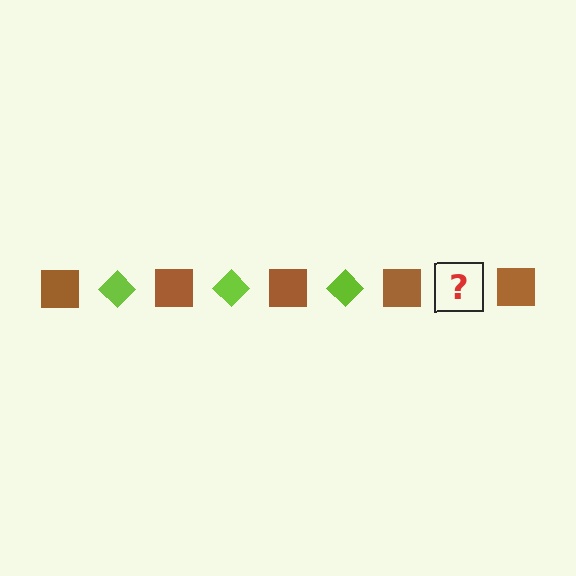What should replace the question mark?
The question mark should be replaced with a lime diamond.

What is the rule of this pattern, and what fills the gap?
The rule is that the pattern alternates between brown square and lime diamond. The gap should be filled with a lime diamond.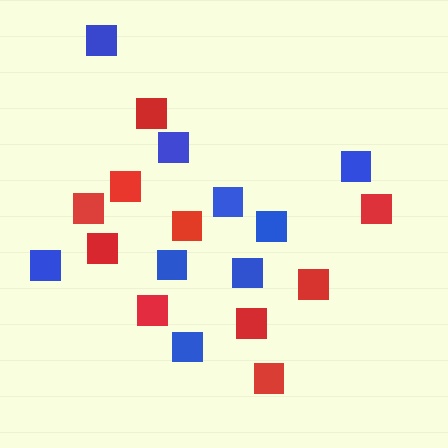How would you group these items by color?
There are 2 groups: one group of red squares (10) and one group of blue squares (9).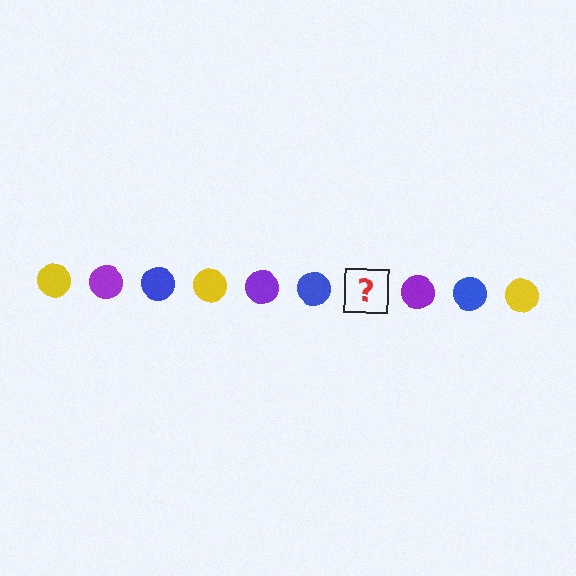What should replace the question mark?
The question mark should be replaced with a yellow circle.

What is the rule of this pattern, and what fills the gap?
The rule is that the pattern cycles through yellow, purple, blue circles. The gap should be filled with a yellow circle.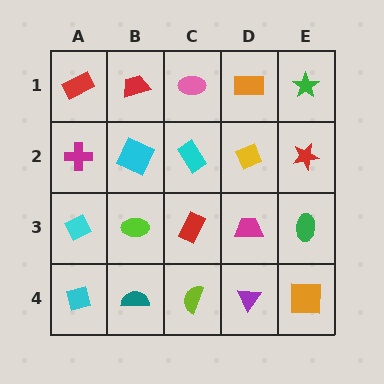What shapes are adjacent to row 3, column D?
A yellow diamond (row 2, column D), a purple triangle (row 4, column D), a red rectangle (row 3, column C), a green ellipse (row 3, column E).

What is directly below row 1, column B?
A cyan square.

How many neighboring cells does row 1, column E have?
2.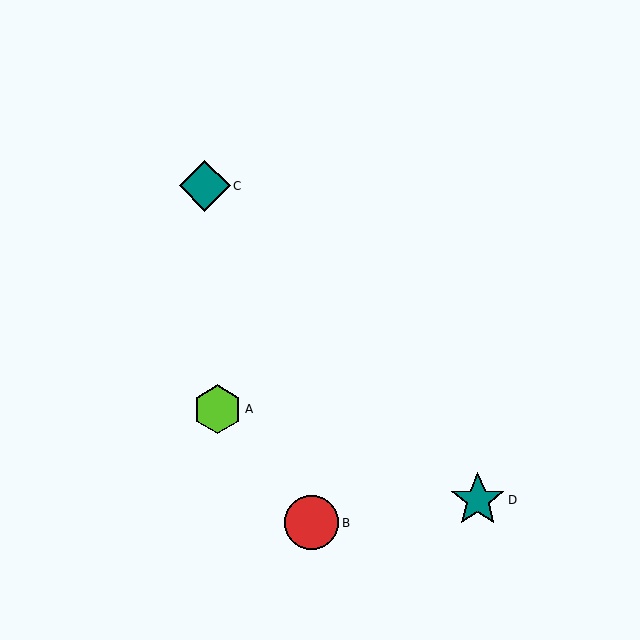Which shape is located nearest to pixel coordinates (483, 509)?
The teal star (labeled D) at (478, 500) is nearest to that location.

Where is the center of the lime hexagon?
The center of the lime hexagon is at (217, 409).